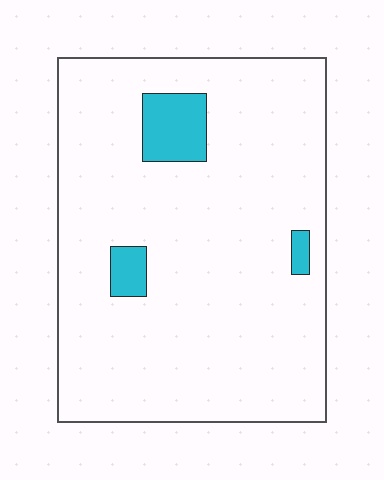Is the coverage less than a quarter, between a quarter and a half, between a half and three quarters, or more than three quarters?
Less than a quarter.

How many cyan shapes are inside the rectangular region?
3.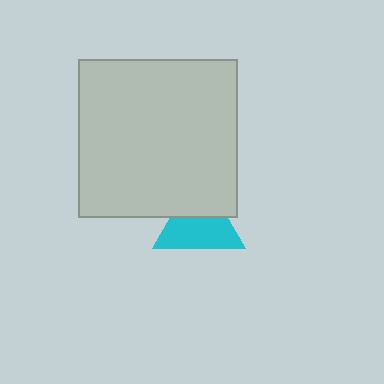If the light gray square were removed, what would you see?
You would see the complete cyan triangle.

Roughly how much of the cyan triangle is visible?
About half of it is visible (roughly 63%).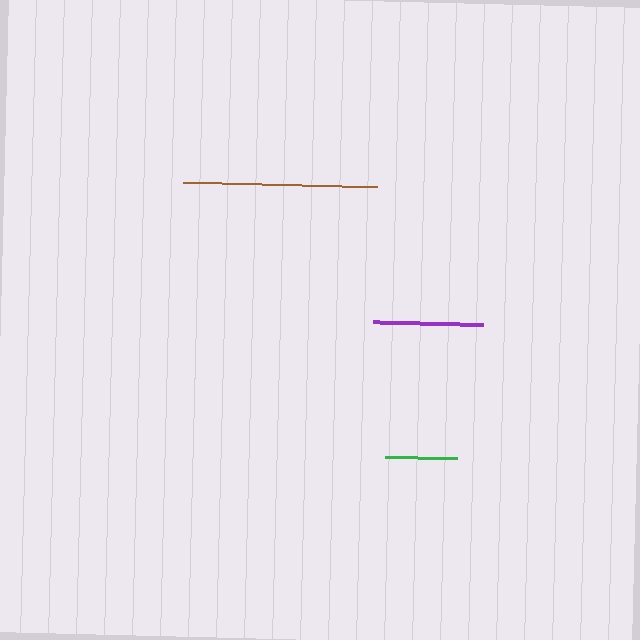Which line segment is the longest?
The brown line is the longest at approximately 194 pixels.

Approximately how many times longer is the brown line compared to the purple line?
The brown line is approximately 1.8 times the length of the purple line.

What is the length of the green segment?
The green segment is approximately 73 pixels long.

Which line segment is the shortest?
The green line is the shortest at approximately 73 pixels.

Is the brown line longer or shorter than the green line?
The brown line is longer than the green line.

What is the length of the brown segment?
The brown segment is approximately 194 pixels long.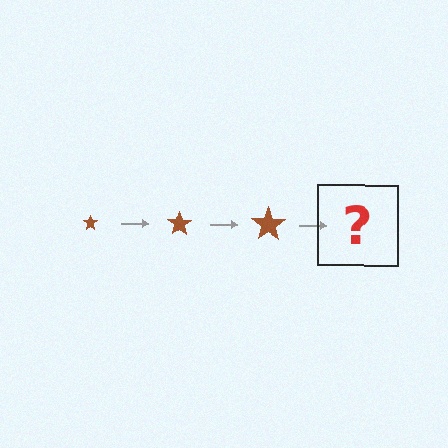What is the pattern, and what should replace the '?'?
The pattern is that the star gets progressively larger each step. The '?' should be a brown star, larger than the previous one.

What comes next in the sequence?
The next element should be a brown star, larger than the previous one.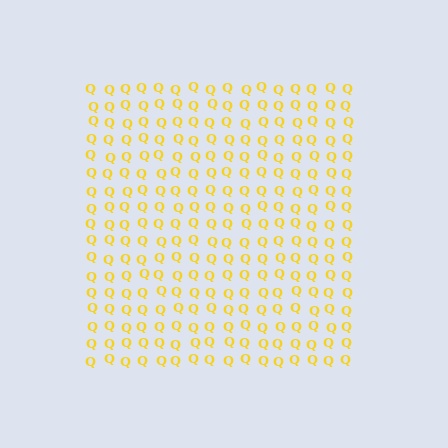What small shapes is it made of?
It is made of small letter Q's.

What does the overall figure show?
The overall figure shows a square.